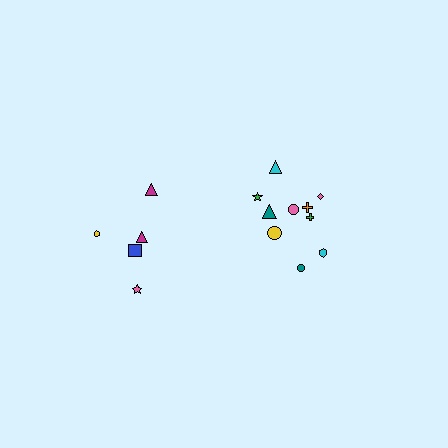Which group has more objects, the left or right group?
The right group.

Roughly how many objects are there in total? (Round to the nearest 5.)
Roughly 15 objects in total.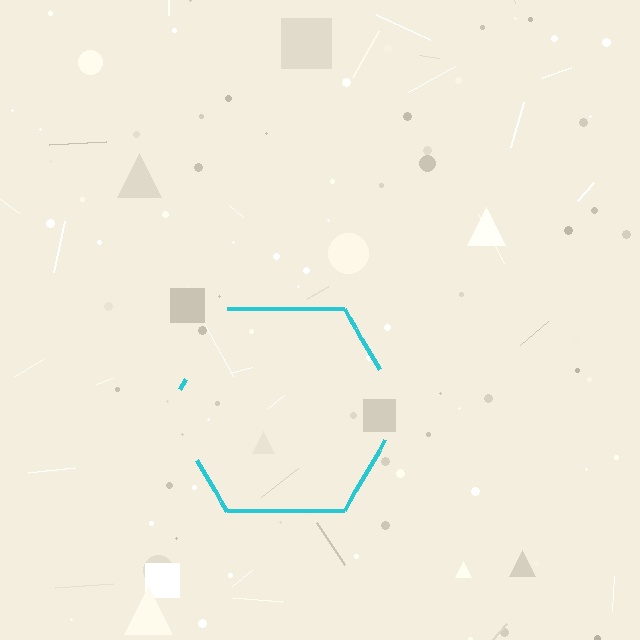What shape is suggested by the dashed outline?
The dashed outline suggests a hexagon.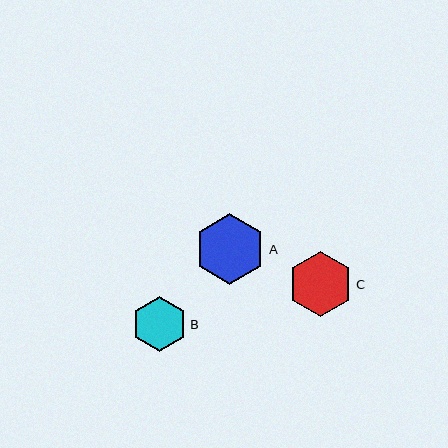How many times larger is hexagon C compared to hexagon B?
Hexagon C is approximately 1.2 times the size of hexagon B.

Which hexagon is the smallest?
Hexagon B is the smallest with a size of approximately 55 pixels.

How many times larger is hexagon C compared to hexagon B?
Hexagon C is approximately 1.2 times the size of hexagon B.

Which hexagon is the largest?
Hexagon A is the largest with a size of approximately 71 pixels.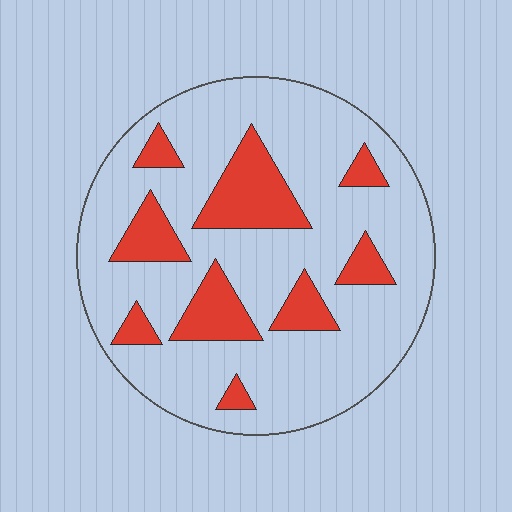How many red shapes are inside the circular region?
9.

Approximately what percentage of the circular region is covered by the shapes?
Approximately 20%.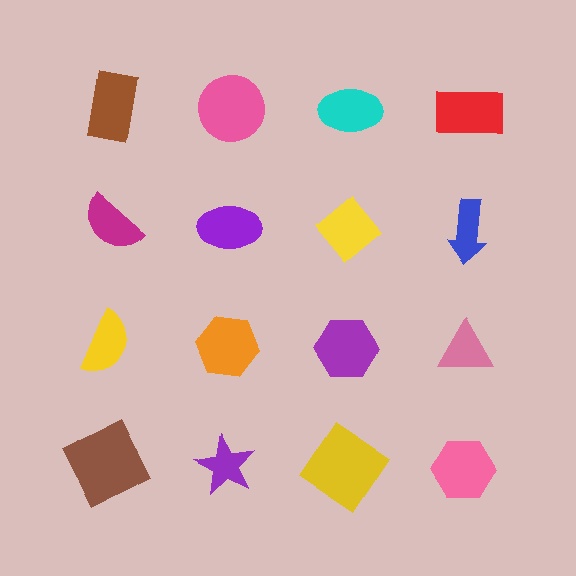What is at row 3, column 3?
A purple hexagon.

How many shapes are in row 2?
4 shapes.